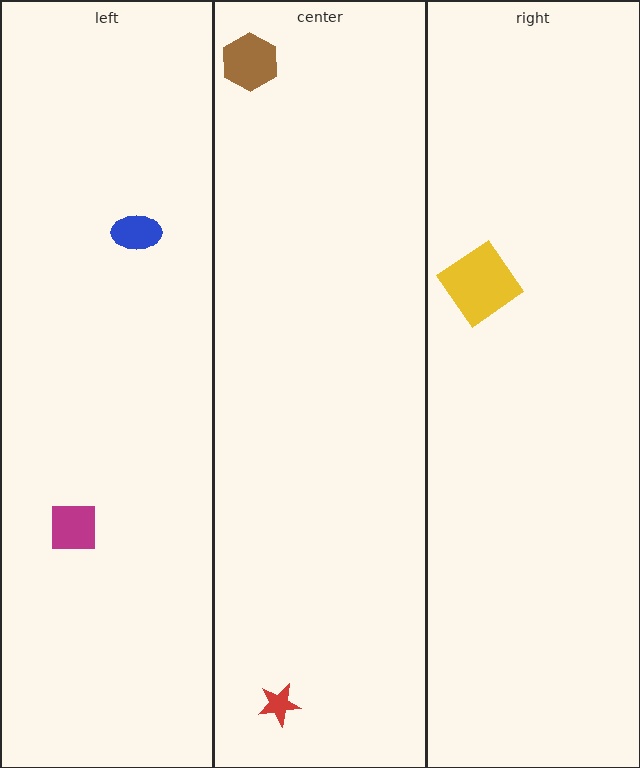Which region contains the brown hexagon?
The center region.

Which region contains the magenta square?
The left region.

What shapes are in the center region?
The brown hexagon, the red star.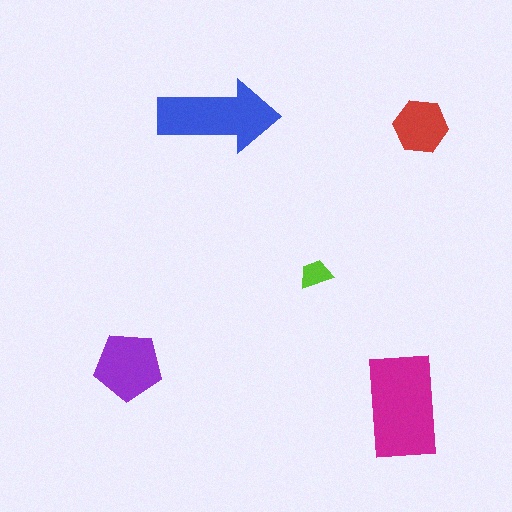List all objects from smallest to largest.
The lime trapezoid, the red hexagon, the purple pentagon, the blue arrow, the magenta rectangle.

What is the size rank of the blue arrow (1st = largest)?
2nd.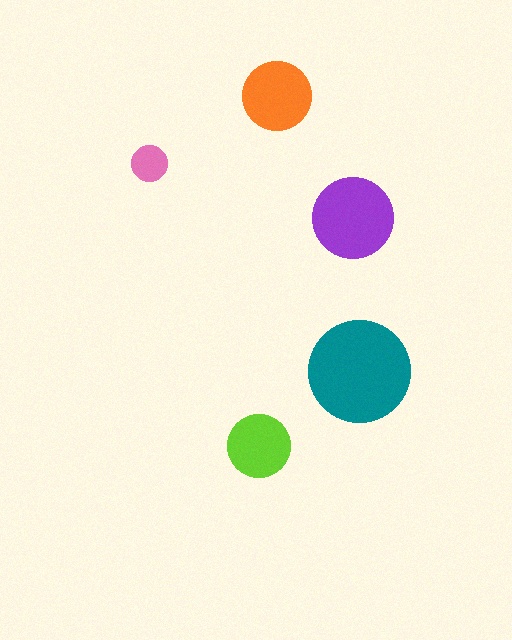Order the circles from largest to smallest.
the teal one, the purple one, the orange one, the lime one, the pink one.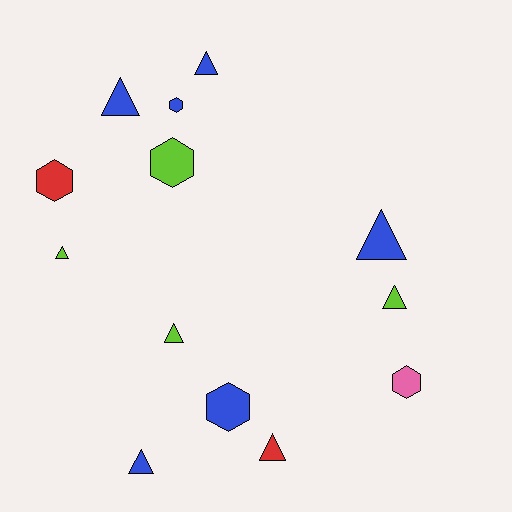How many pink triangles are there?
There are no pink triangles.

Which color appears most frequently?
Blue, with 6 objects.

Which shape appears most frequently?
Triangle, with 8 objects.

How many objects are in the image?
There are 13 objects.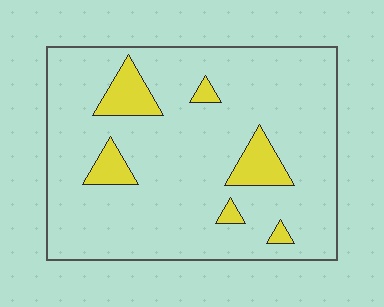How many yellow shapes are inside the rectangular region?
6.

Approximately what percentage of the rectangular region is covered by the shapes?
Approximately 10%.